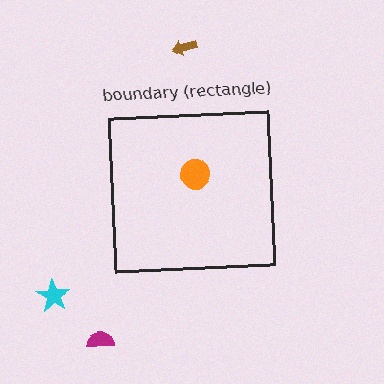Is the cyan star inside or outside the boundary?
Outside.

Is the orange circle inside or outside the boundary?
Inside.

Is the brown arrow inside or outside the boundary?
Outside.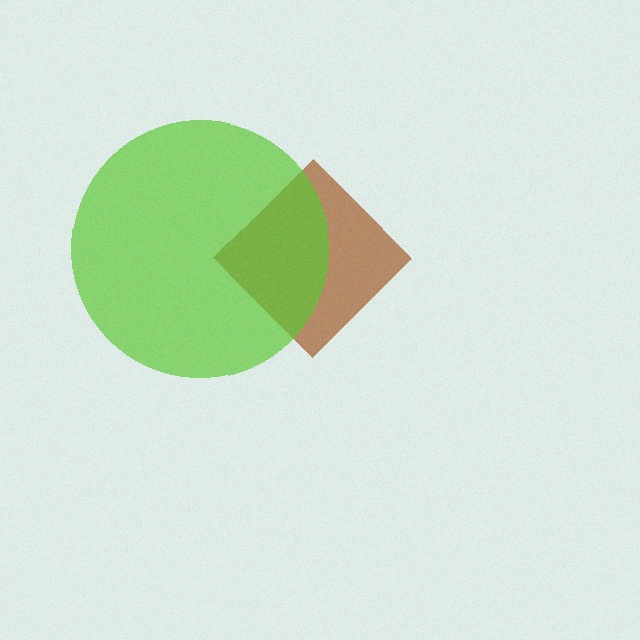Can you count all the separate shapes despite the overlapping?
Yes, there are 2 separate shapes.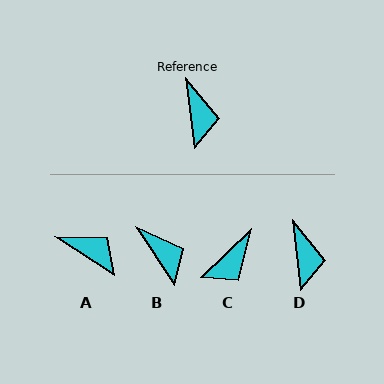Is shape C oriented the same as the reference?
No, it is off by about 54 degrees.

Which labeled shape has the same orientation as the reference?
D.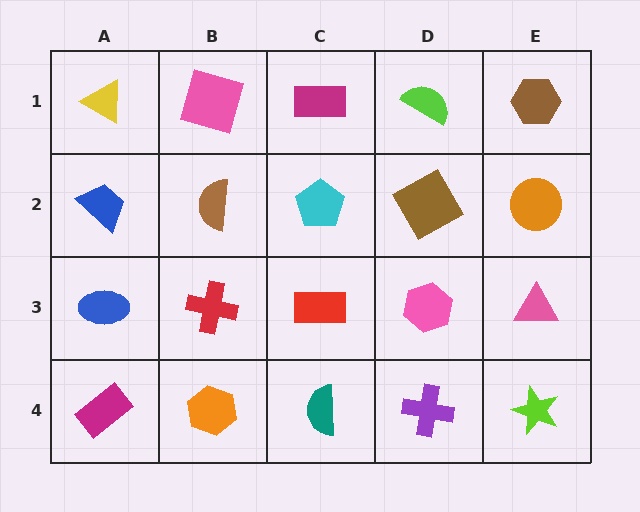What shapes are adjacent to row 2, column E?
A brown hexagon (row 1, column E), a pink triangle (row 3, column E), a brown square (row 2, column D).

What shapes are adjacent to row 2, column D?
A lime semicircle (row 1, column D), a pink hexagon (row 3, column D), a cyan pentagon (row 2, column C), an orange circle (row 2, column E).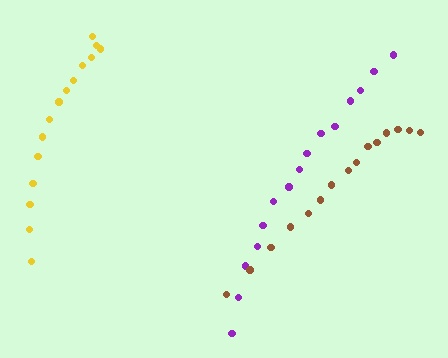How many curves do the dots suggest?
There are 3 distinct paths.